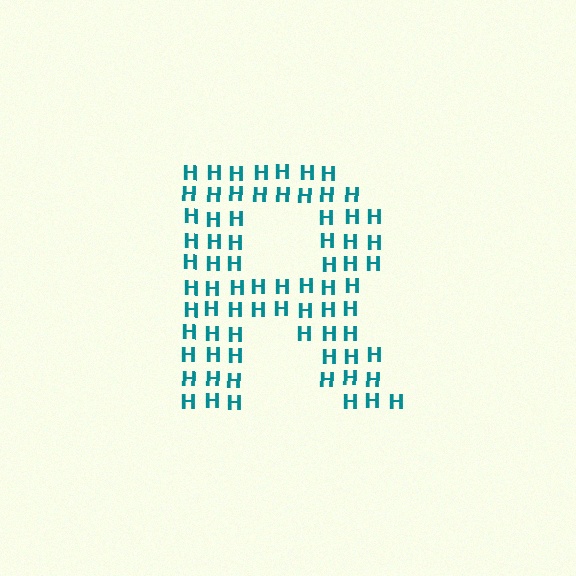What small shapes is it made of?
It is made of small letter H's.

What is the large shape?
The large shape is the letter R.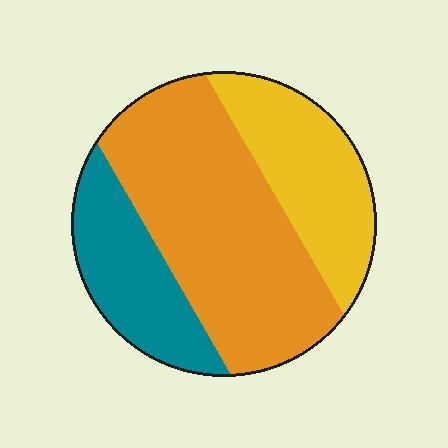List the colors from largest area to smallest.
From largest to smallest: orange, yellow, teal.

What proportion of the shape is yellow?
Yellow covers roughly 25% of the shape.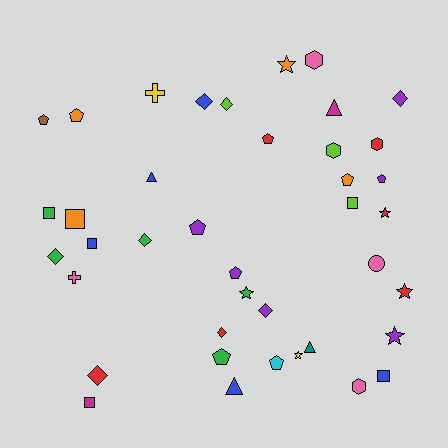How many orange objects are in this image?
There are 4 orange objects.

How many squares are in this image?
There are 6 squares.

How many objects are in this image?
There are 40 objects.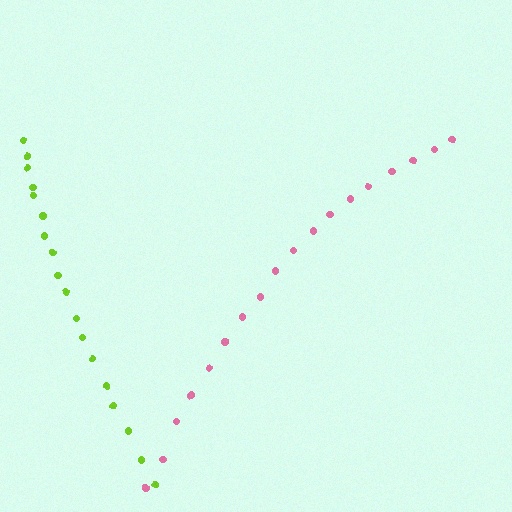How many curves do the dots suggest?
There are 2 distinct paths.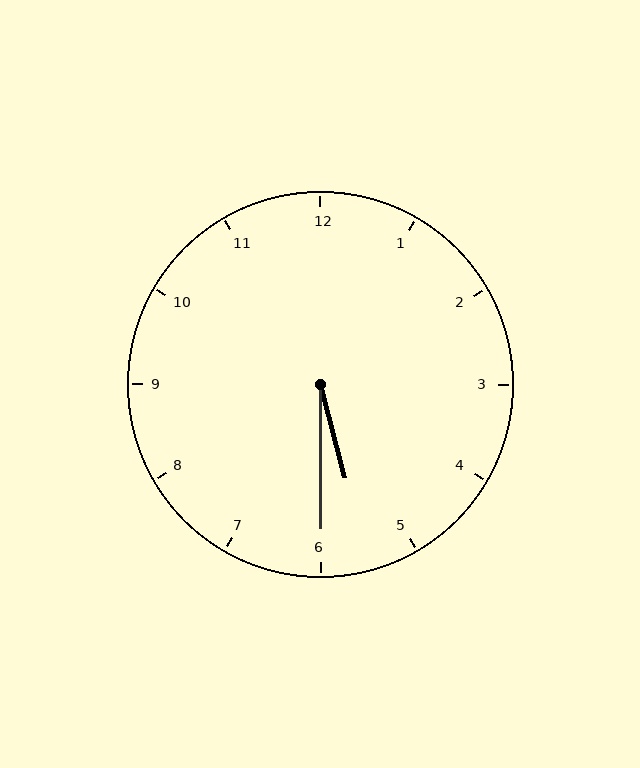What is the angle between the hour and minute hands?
Approximately 15 degrees.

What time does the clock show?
5:30.